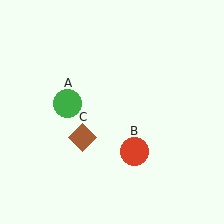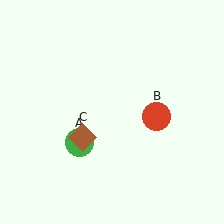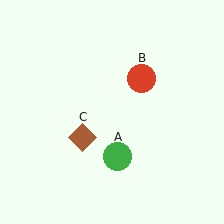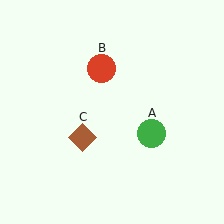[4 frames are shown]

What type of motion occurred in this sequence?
The green circle (object A), red circle (object B) rotated counterclockwise around the center of the scene.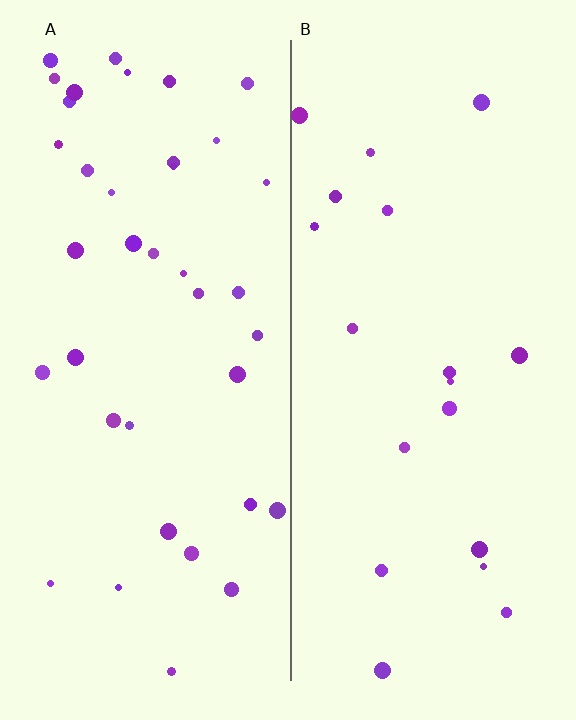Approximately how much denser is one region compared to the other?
Approximately 2.0× — region A over region B.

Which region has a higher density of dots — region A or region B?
A (the left).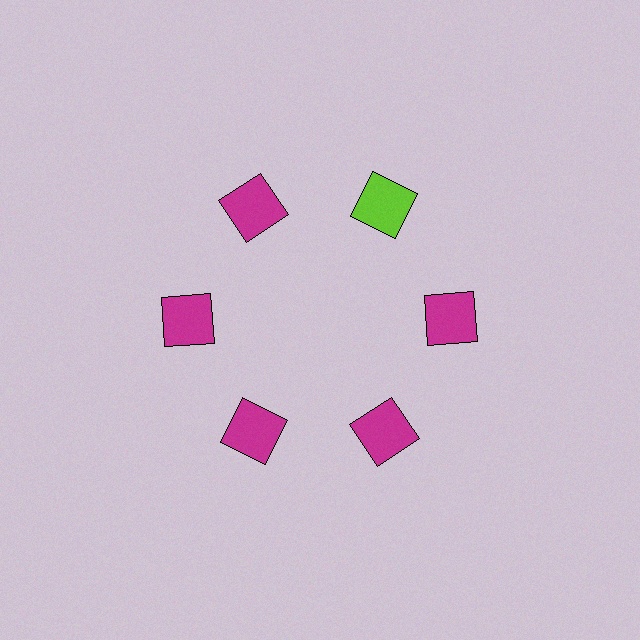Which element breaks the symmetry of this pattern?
The lime square at roughly the 1 o'clock position breaks the symmetry. All other shapes are magenta squares.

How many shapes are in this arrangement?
There are 6 shapes arranged in a ring pattern.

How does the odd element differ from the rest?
It has a different color: lime instead of magenta.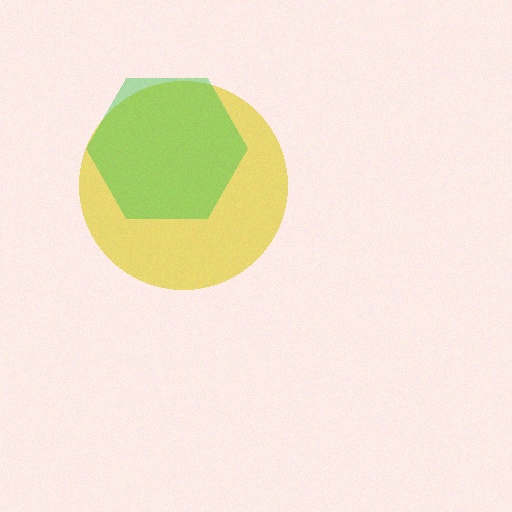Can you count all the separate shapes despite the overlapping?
Yes, there are 2 separate shapes.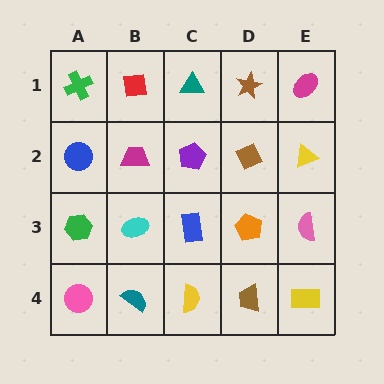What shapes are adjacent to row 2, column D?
A brown star (row 1, column D), an orange pentagon (row 3, column D), a purple pentagon (row 2, column C), a yellow triangle (row 2, column E).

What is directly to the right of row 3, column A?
A cyan ellipse.